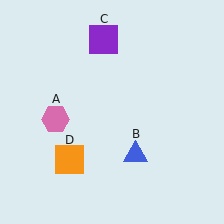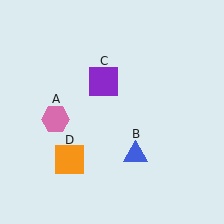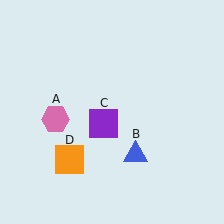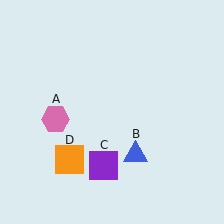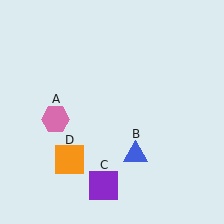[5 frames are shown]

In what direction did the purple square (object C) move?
The purple square (object C) moved down.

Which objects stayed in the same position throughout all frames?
Pink hexagon (object A) and blue triangle (object B) and orange square (object D) remained stationary.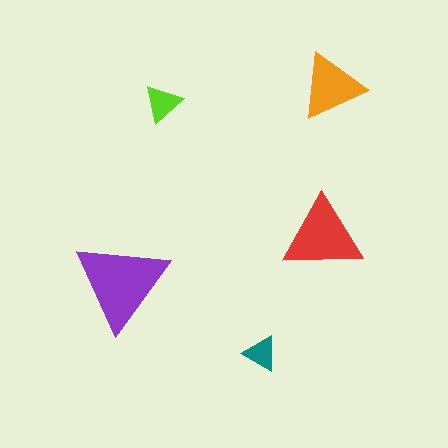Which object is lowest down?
The teal triangle is bottommost.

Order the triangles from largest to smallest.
the purple one, the red one, the orange one, the lime one, the teal one.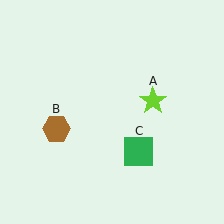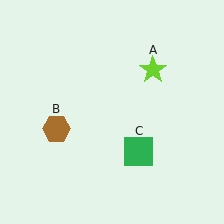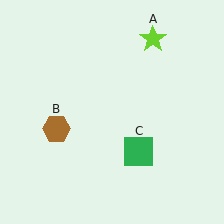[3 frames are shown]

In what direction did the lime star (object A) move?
The lime star (object A) moved up.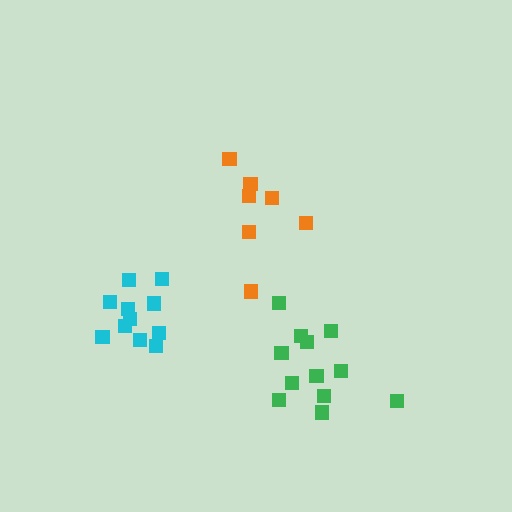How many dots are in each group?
Group 1: 12 dots, Group 2: 7 dots, Group 3: 11 dots (30 total).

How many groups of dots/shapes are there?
There are 3 groups.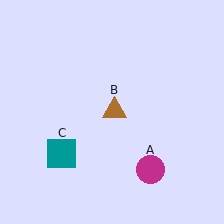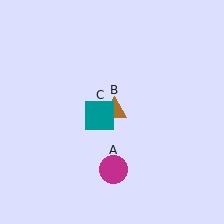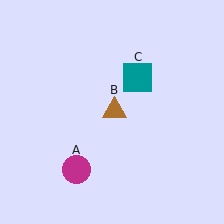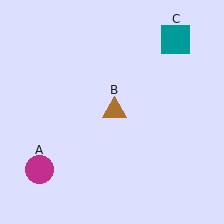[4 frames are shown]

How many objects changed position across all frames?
2 objects changed position: magenta circle (object A), teal square (object C).